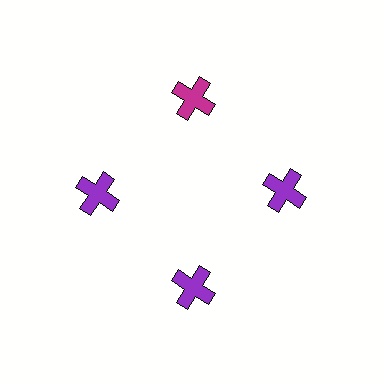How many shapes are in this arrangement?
There are 4 shapes arranged in a ring pattern.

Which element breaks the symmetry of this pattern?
The magenta cross at roughly the 12 o'clock position breaks the symmetry. All other shapes are purple crosses.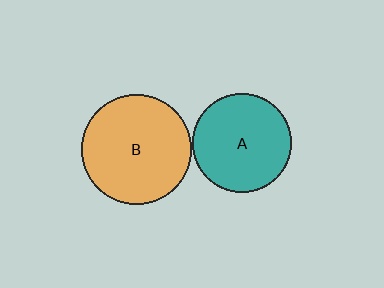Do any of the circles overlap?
No, none of the circles overlap.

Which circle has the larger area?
Circle B (orange).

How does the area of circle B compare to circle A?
Approximately 1.2 times.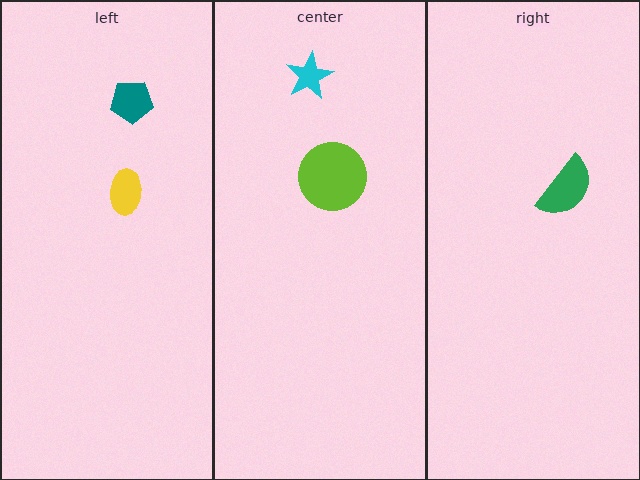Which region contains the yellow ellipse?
The left region.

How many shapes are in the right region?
1.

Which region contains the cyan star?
The center region.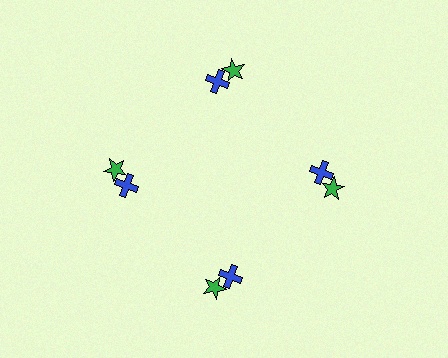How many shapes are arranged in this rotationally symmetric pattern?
There are 8 shapes, arranged in 4 groups of 2.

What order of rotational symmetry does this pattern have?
This pattern has 4-fold rotational symmetry.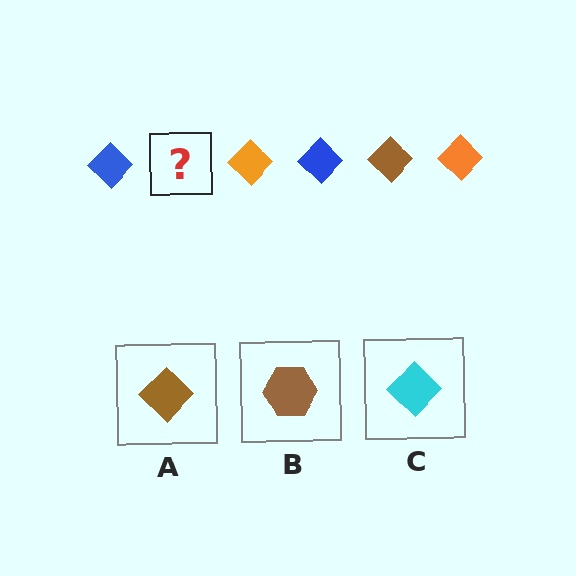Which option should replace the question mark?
Option A.